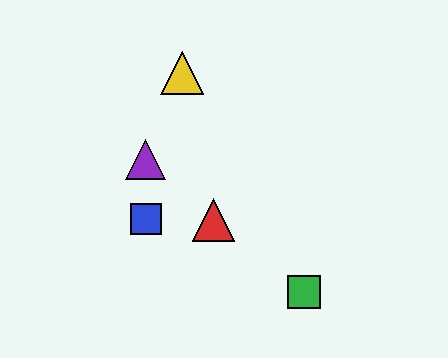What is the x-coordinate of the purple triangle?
The purple triangle is at x≈146.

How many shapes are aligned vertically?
2 shapes (the blue square, the purple triangle) are aligned vertically.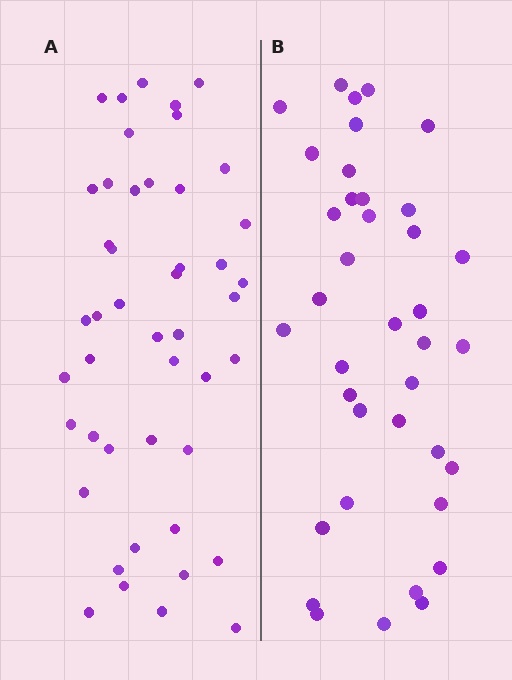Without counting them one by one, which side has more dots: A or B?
Region A (the left region) has more dots.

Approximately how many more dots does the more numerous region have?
Region A has roughly 8 or so more dots than region B.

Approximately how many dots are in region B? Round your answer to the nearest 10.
About 40 dots. (The exact count is 38, which rounds to 40.)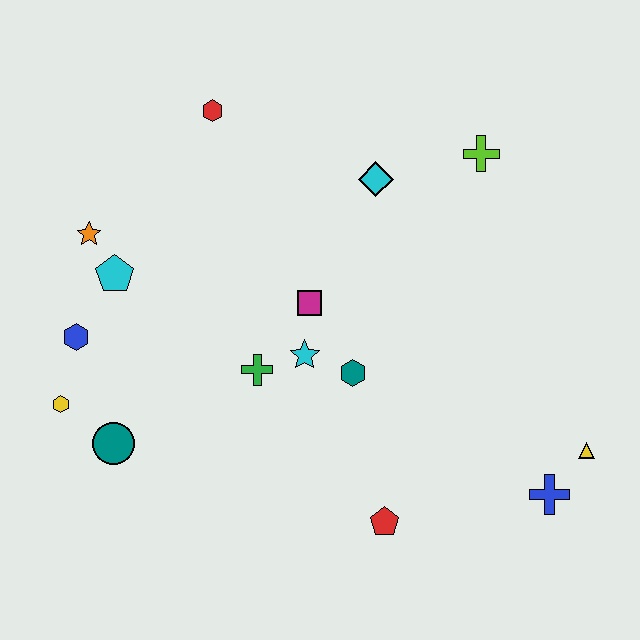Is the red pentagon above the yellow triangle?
No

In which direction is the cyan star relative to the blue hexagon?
The cyan star is to the right of the blue hexagon.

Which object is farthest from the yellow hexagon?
The yellow triangle is farthest from the yellow hexagon.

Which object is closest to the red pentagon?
The teal hexagon is closest to the red pentagon.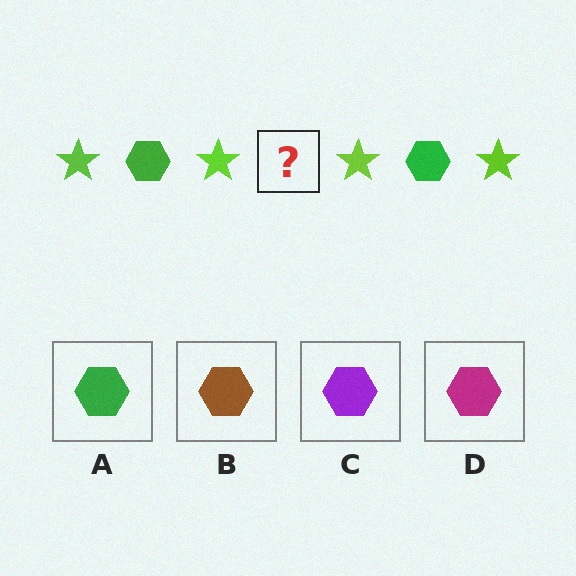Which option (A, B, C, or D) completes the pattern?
A.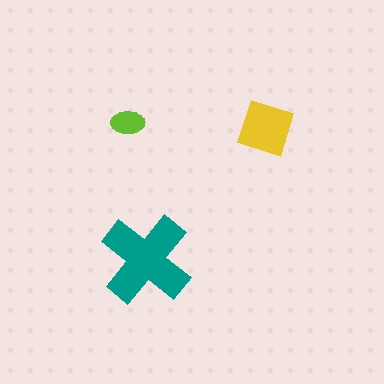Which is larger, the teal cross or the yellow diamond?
The teal cross.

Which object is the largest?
The teal cross.